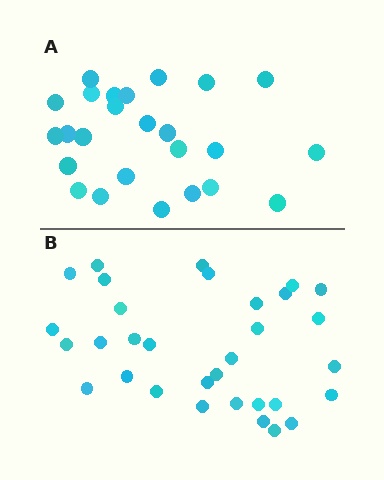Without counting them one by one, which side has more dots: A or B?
Region B (the bottom region) has more dots.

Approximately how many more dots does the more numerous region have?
Region B has roughly 8 or so more dots than region A.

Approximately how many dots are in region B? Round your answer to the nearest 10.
About 30 dots. (The exact count is 32, which rounds to 30.)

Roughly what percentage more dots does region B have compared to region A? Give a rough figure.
About 30% more.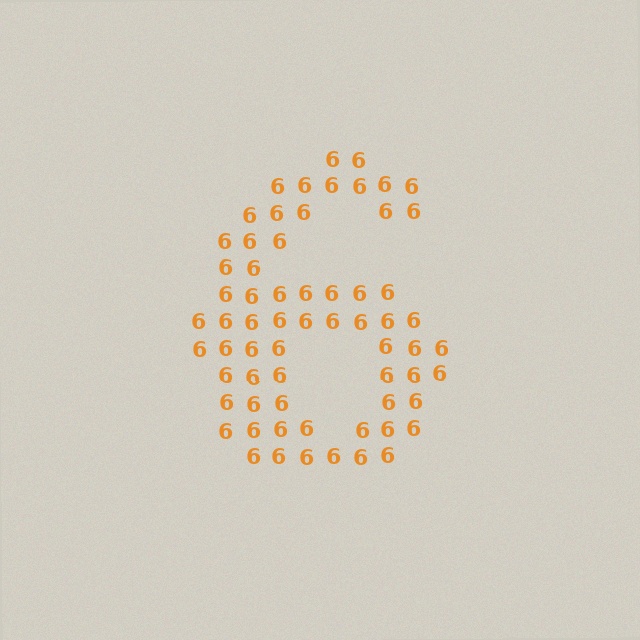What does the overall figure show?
The overall figure shows the digit 6.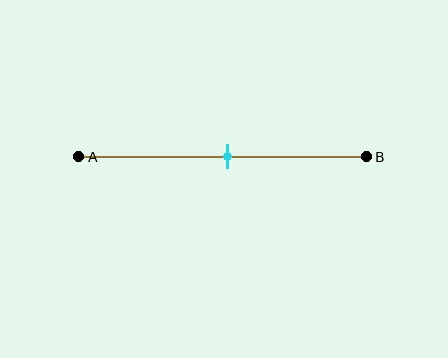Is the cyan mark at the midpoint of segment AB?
Yes, the mark is approximately at the midpoint.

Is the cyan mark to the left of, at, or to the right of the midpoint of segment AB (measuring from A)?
The cyan mark is approximately at the midpoint of segment AB.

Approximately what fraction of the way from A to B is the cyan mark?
The cyan mark is approximately 50% of the way from A to B.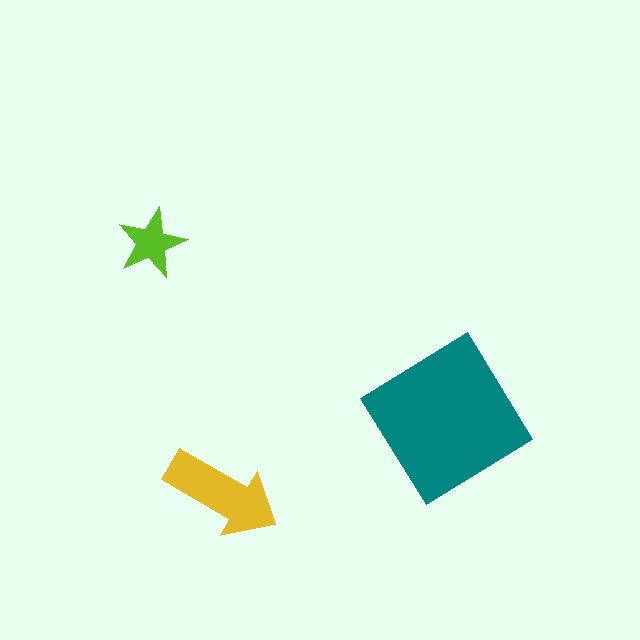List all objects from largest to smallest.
The teal diamond, the yellow arrow, the lime star.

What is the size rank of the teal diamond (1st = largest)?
1st.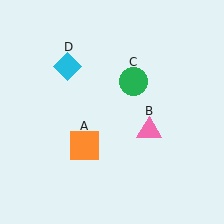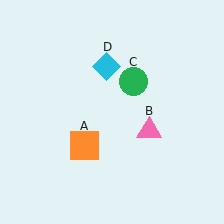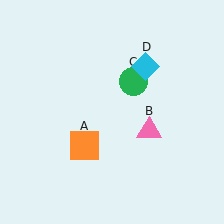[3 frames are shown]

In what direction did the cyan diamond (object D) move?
The cyan diamond (object D) moved right.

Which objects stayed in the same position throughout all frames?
Orange square (object A) and pink triangle (object B) and green circle (object C) remained stationary.